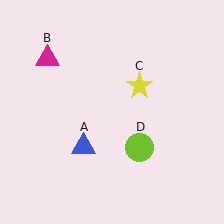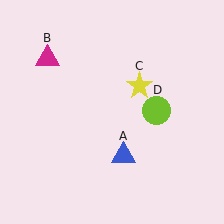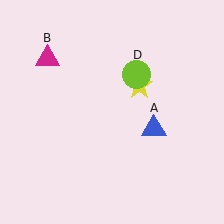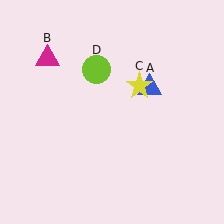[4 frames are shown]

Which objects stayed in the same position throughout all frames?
Magenta triangle (object B) and yellow star (object C) remained stationary.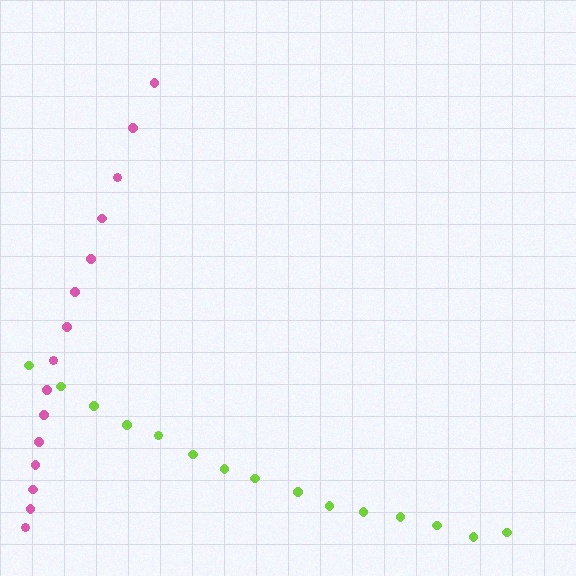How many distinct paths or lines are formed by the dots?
There are 2 distinct paths.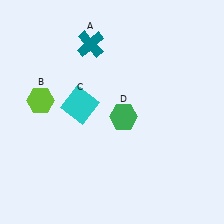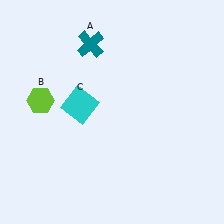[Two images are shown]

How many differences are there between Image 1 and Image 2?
There is 1 difference between the two images.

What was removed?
The green hexagon (D) was removed in Image 2.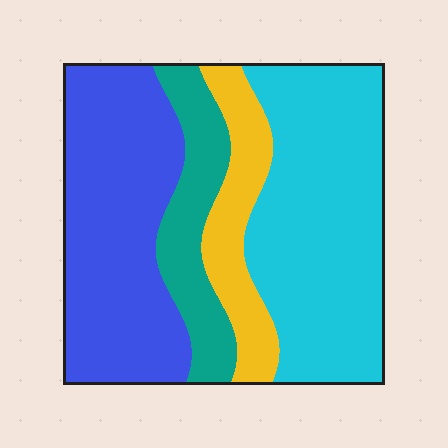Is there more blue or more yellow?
Blue.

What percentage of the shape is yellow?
Yellow covers 13% of the shape.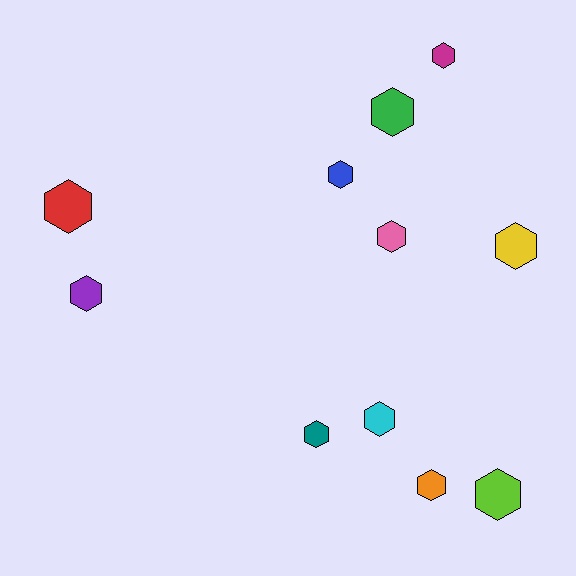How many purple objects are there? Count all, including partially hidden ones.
There is 1 purple object.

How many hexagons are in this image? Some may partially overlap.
There are 11 hexagons.